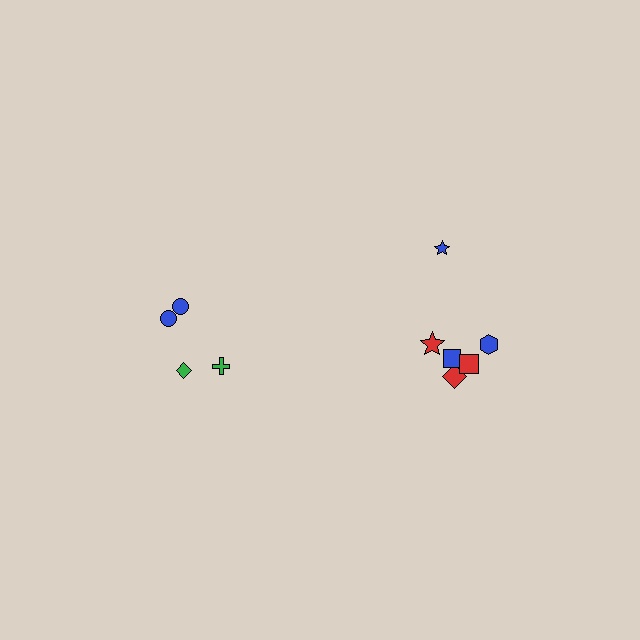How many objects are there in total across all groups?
There are 10 objects.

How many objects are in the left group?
There are 4 objects.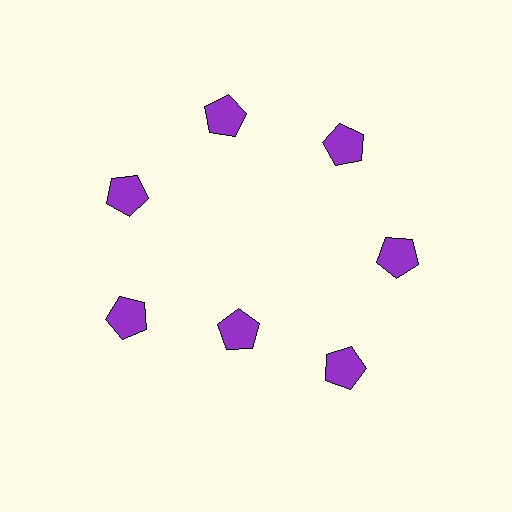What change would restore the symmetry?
The symmetry would be restored by moving it outward, back onto the ring so that all 7 pentagons sit at equal angles and equal distance from the center.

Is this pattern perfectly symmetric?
No. The 7 purple pentagons are arranged in a ring, but one element near the 6 o'clock position is pulled inward toward the center, breaking the 7-fold rotational symmetry.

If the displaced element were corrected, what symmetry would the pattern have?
It would have 7-fold rotational symmetry — the pattern would map onto itself every 51 degrees.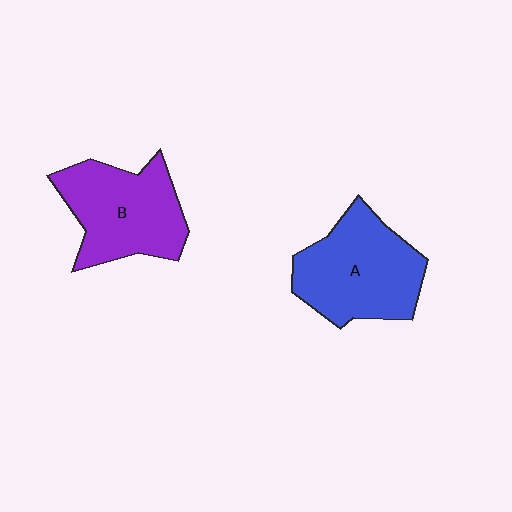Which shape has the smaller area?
Shape B (purple).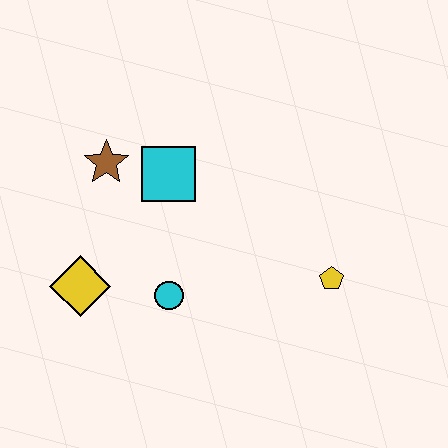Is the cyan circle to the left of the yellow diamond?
No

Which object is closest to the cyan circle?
The yellow diamond is closest to the cyan circle.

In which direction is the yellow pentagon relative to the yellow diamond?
The yellow pentagon is to the right of the yellow diamond.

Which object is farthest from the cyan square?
The yellow pentagon is farthest from the cyan square.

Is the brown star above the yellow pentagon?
Yes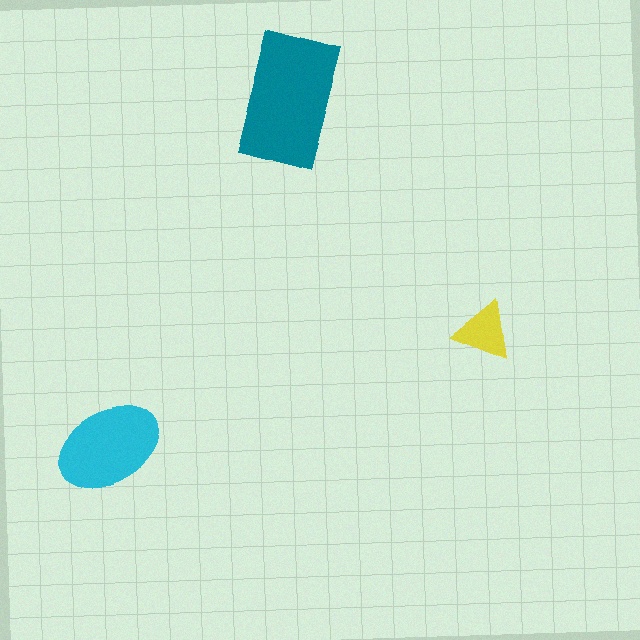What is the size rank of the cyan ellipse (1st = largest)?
2nd.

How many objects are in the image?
There are 3 objects in the image.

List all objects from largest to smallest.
The teal rectangle, the cyan ellipse, the yellow triangle.